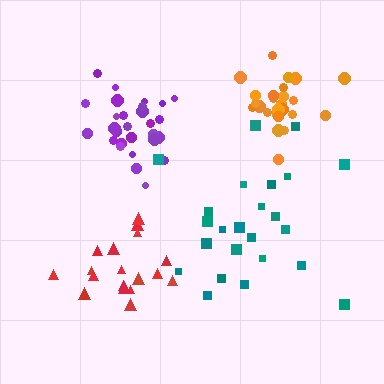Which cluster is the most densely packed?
Orange.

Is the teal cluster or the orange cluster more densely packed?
Orange.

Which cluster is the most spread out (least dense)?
Teal.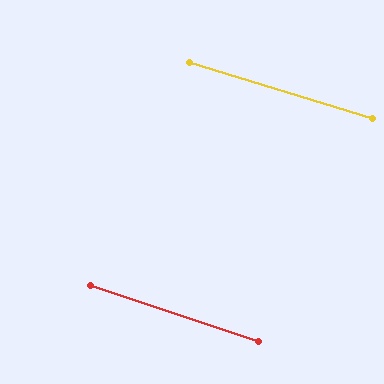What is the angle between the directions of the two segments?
Approximately 1 degree.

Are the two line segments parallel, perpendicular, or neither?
Parallel — their directions differ by only 1.2°.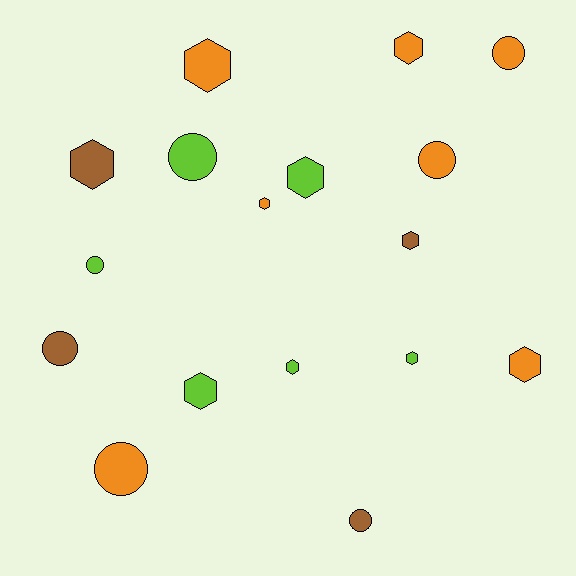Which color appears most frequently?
Orange, with 7 objects.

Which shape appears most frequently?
Hexagon, with 10 objects.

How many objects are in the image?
There are 17 objects.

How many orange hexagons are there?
There are 4 orange hexagons.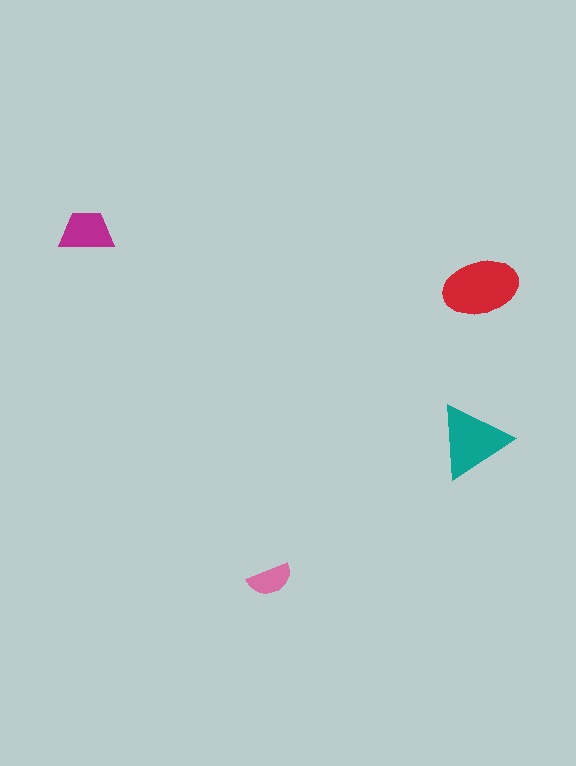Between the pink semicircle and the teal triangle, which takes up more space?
The teal triangle.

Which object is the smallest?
The pink semicircle.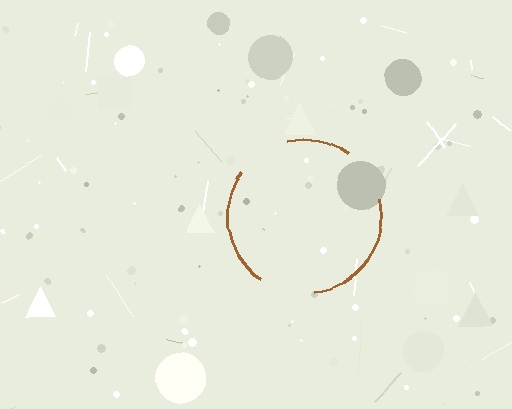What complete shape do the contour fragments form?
The contour fragments form a circle.